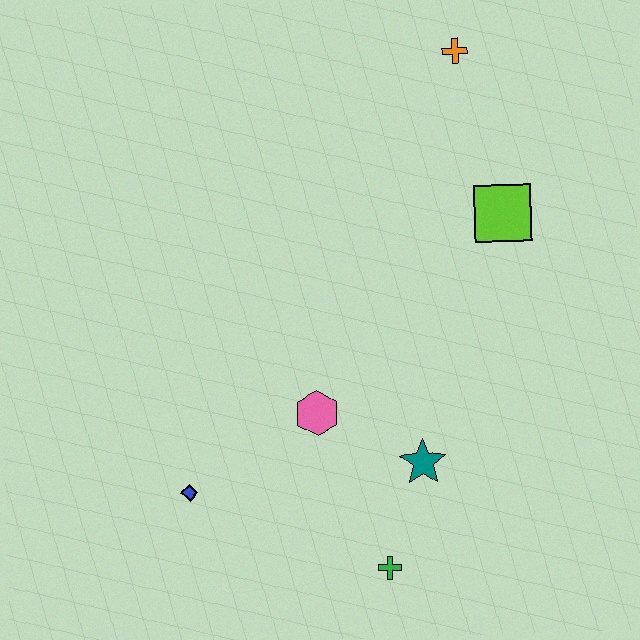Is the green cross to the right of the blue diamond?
Yes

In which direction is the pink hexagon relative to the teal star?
The pink hexagon is to the left of the teal star.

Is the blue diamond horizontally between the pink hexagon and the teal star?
No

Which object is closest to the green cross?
The teal star is closest to the green cross.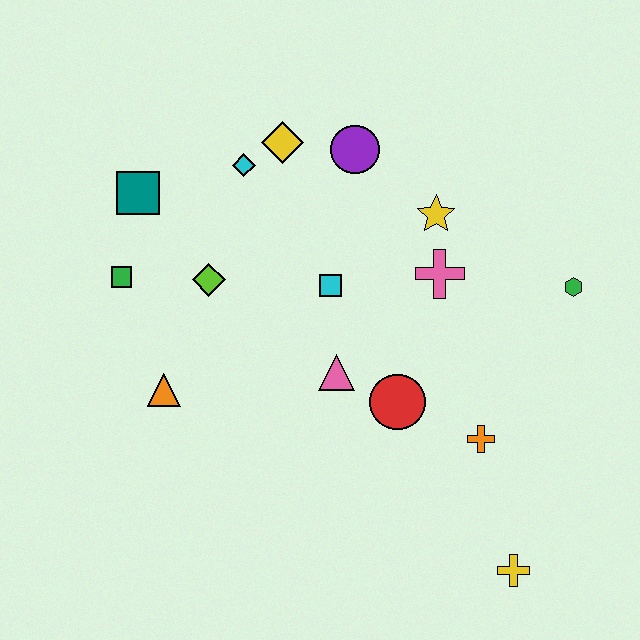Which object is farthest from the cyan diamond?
The yellow cross is farthest from the cyan diamond.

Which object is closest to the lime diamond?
The green square is closest to the lime diamond.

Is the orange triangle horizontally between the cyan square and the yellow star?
No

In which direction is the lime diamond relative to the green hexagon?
The lime diamond is to the left of the green hexagon.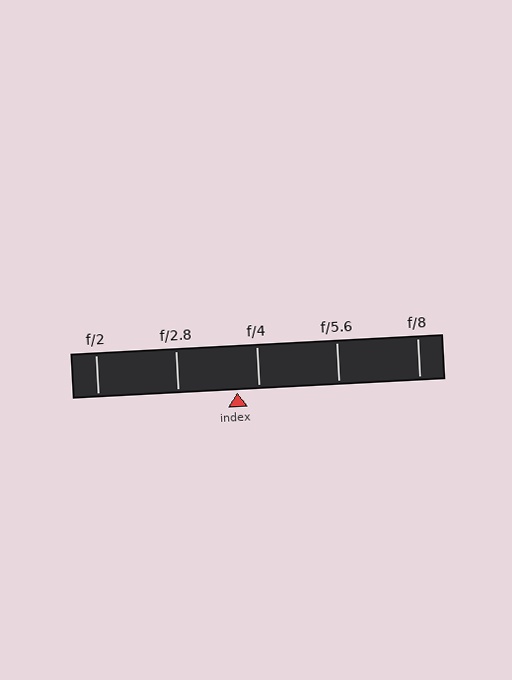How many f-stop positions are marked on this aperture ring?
There are 5 f-stop positions marked.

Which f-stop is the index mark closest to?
The index mark is closest to f/4.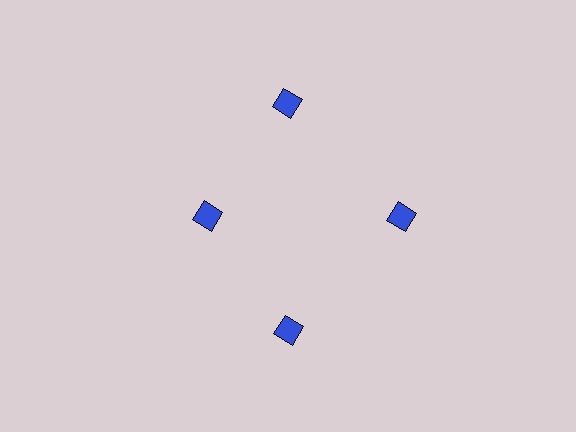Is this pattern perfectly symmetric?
No. The 4 blue diamonds are arranged in a ring, but one element near the 9 o'clock position is pulled inward toward the center, breaking the 4-fold rotational symmetry.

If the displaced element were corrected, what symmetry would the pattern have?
It would have 4-fold rotational symmetry — the pattern would map onto itself every 90 degrees.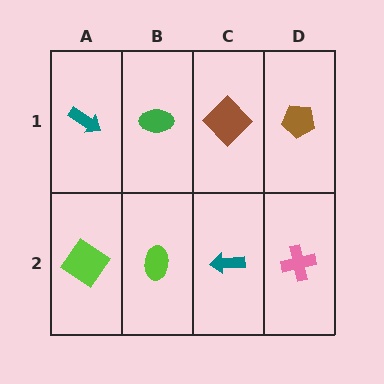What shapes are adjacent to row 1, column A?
A lime diamond (row 2, column A), a green ellipse (row 1, column B).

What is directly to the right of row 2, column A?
A lime ellipse.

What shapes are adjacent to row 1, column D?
A pink cross (row 2, column D), a brown diamond (row 1, column C).